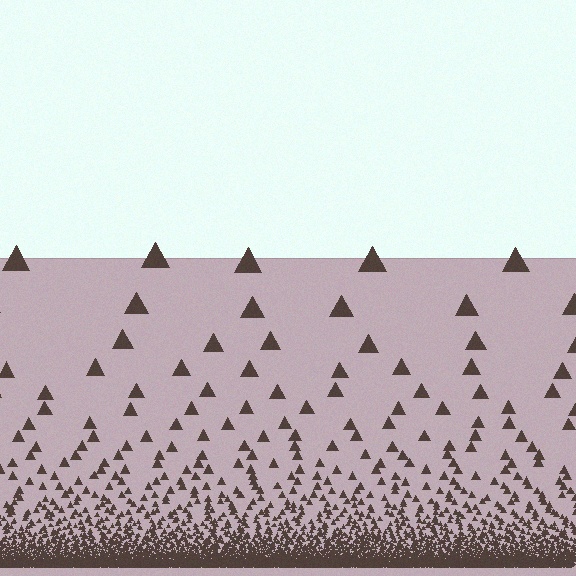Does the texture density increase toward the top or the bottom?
Density increases toward the bottom.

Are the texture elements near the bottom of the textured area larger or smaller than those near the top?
Smaller. The gradient is inverted — elements near the bottom are smaller and denser.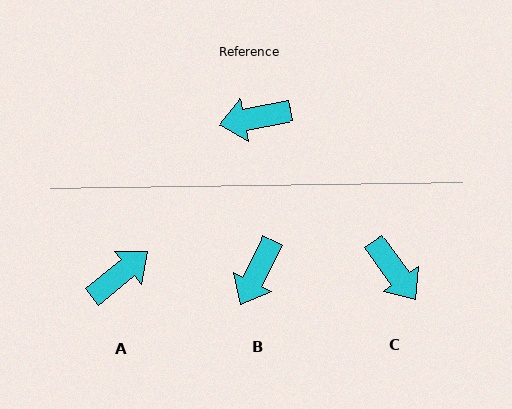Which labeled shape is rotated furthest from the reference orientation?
A, about 151 degrees away.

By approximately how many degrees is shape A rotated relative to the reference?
Approximately 151 degrees clockwise.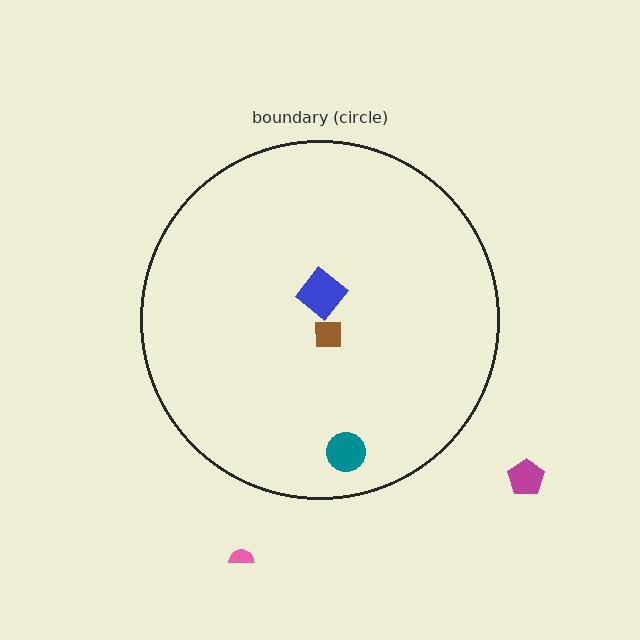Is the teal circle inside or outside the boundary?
Inside.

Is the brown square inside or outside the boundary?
Inside.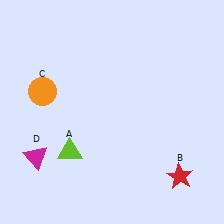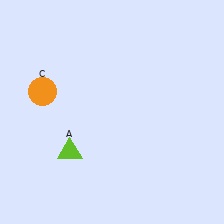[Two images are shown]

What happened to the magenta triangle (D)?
The magenta triangle (D) was removed in Image 2. It was in the bottom-left area of Image 1.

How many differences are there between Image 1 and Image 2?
There are 2 differences between the two images.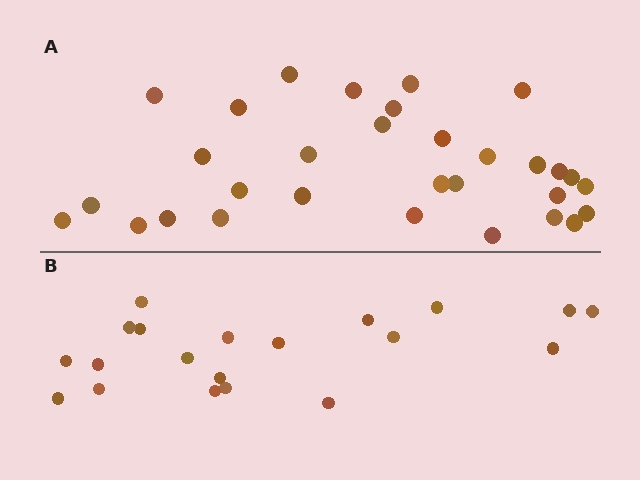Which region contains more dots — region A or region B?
Region A (the top region) has more dots.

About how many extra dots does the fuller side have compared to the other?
Region A has roughly 12 or so more dots than region B.